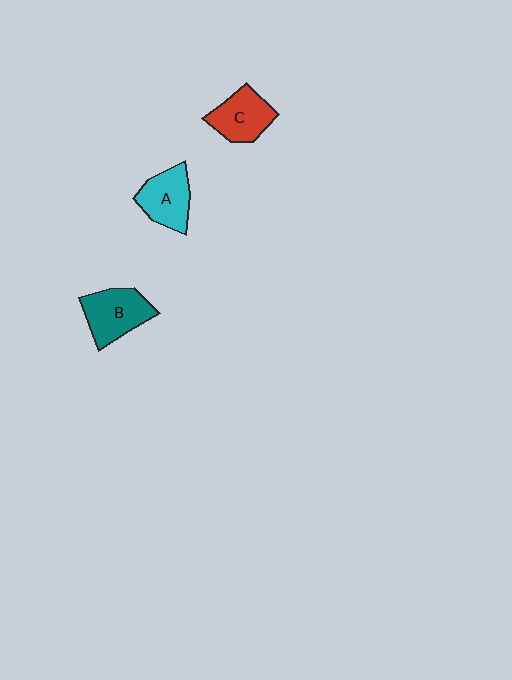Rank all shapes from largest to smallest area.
From largest to smallest: B (teal), A (cyan), C (red).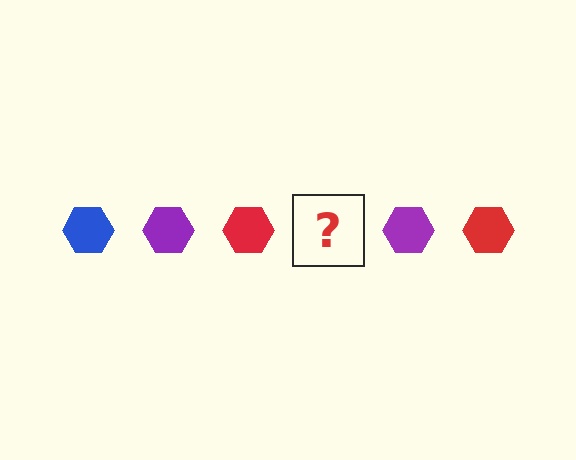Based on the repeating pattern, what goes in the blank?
The blank should be a blue hexagon.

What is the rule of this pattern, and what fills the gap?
The rule is that the pattern cycles through blue, purple, red hexagons. The gap should be filled with a blue hexagon.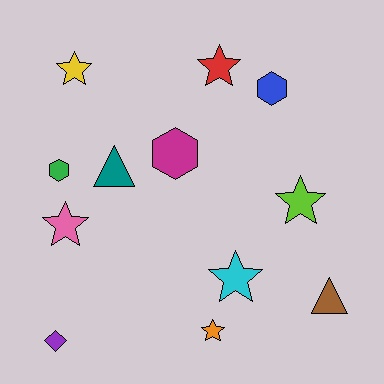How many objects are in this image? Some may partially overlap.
There are 12 objects.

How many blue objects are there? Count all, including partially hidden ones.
There is 1 blue object.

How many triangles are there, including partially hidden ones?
There are 2 triangles.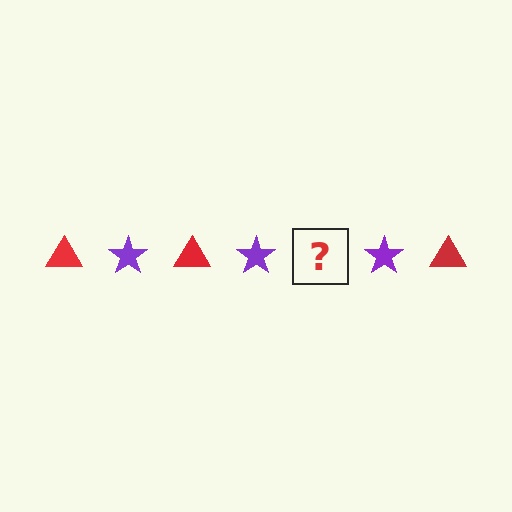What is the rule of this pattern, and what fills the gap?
The rule is that the pattern alternates between red triangle and purple star. The gap should be filled with a red triangle.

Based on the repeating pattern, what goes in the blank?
The blank should be a red triangle.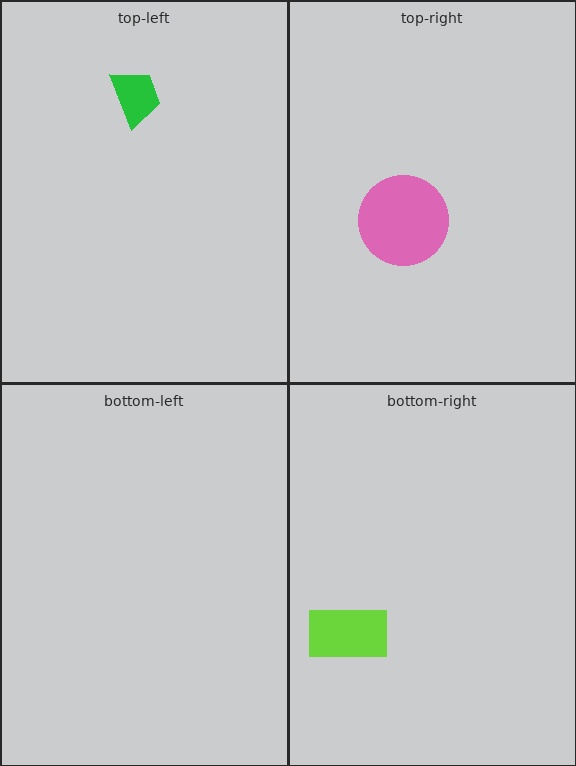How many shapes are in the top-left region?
1.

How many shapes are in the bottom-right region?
1.